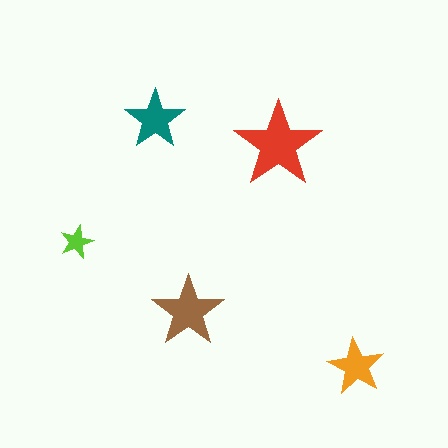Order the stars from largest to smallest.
the red one, the brown one, the teal one, the orange one, the lime one.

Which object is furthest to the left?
The lime star is leftmost.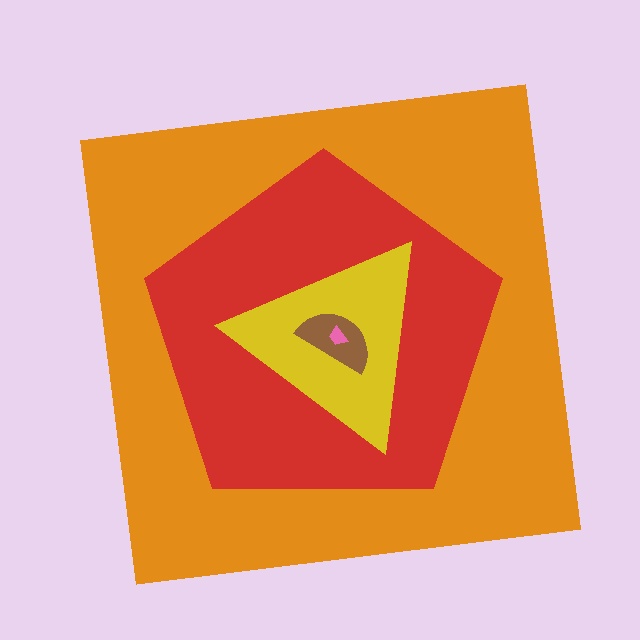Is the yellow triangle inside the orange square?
Yes.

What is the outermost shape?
The orange square.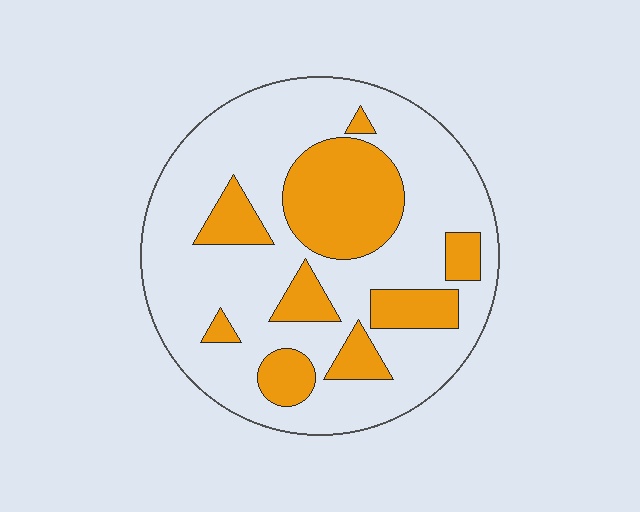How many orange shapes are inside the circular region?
9.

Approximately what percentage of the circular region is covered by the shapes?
Approximately 30%.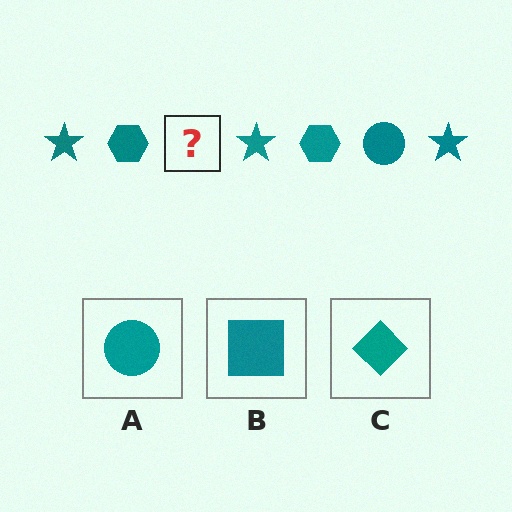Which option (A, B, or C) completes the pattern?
A.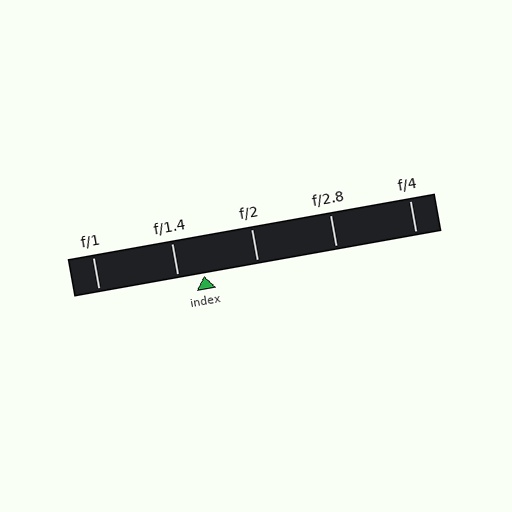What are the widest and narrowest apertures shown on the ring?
The widest aperture shown is f/1 and the narrowest is f/4.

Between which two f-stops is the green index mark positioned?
The index mark is between f/1.4 and f/2.